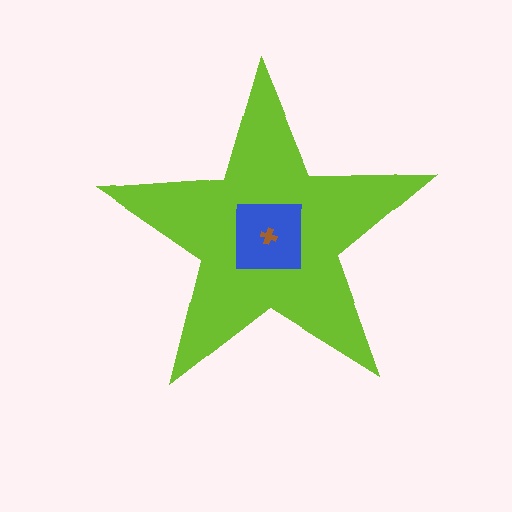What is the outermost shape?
The lime star.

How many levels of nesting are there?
3.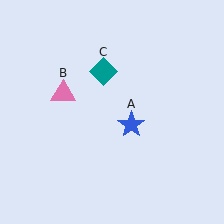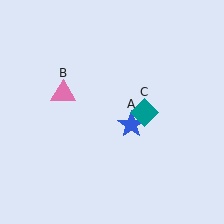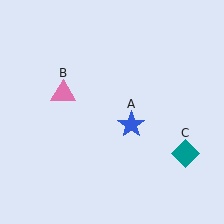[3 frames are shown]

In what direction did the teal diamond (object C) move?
The teal diamond (object C) moved down and to the right.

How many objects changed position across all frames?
1 object changed position: teal diamond (object C).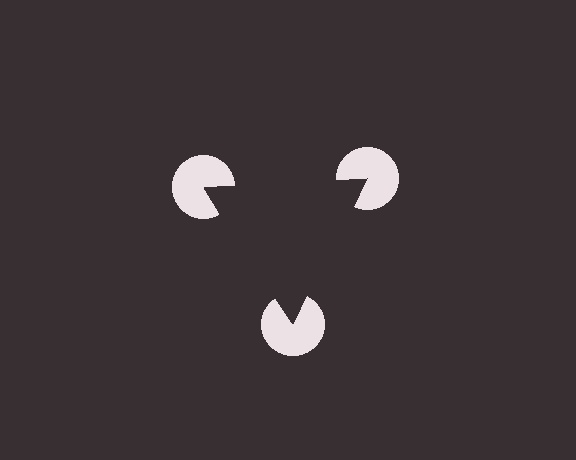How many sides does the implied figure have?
3 sides.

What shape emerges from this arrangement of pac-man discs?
An illusory triangle — its edges are inferred from the aligned wedge cuts in the pac-man discs, not physically drawn.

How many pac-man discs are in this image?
There are 3 — one at each vertex of the illusory triangle.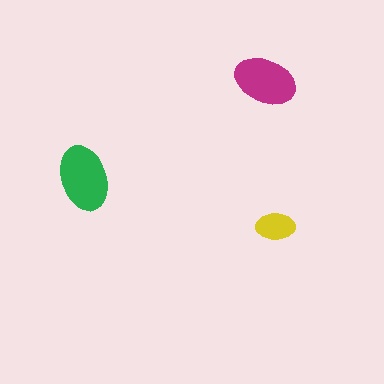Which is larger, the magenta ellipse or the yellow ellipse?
The magenta one.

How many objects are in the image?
There are 3 objects in the image.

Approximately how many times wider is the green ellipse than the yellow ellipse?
About 1.5 times wider.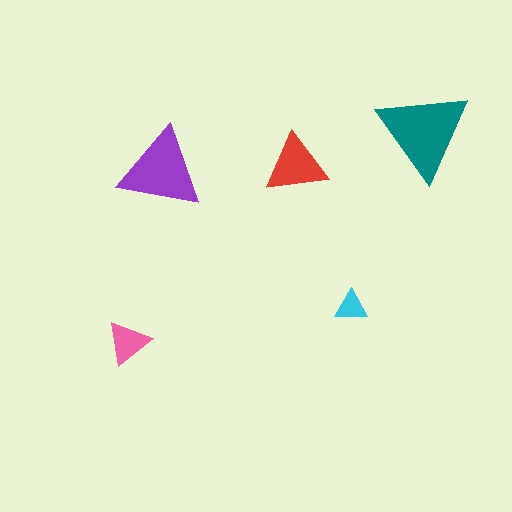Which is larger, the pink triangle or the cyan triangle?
The pink one.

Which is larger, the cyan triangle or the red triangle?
The red one.